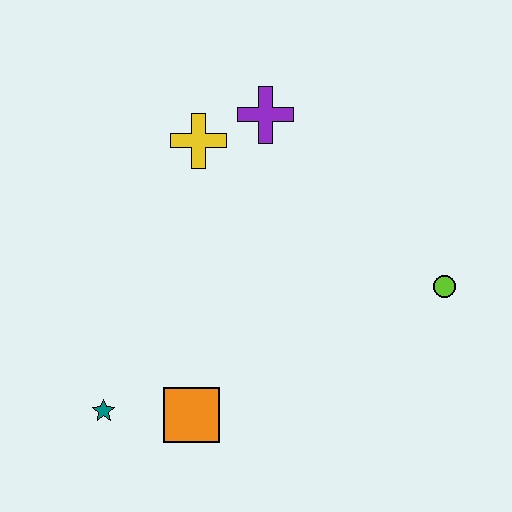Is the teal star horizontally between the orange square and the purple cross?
No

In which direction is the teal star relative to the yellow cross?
The teal star is below the yellow cross.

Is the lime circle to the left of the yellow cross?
No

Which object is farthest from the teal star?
The lime circle is farthest from the teal star.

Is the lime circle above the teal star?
Yes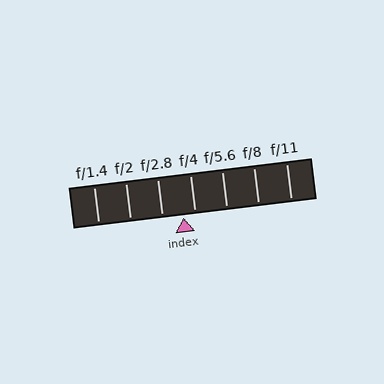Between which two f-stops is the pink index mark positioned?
The index mark is between f/2.8 and f/4.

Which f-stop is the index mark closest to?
The index mark is closest to f/4.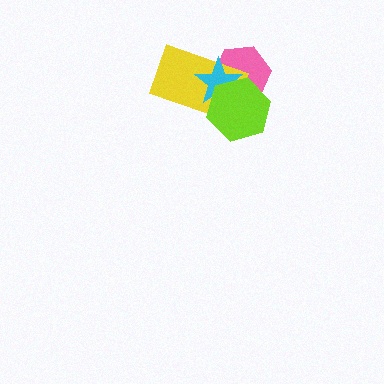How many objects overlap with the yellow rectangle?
3 objects overlap with the yellow rectangle.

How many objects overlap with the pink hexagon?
3 objects overlap with the pink hexagon.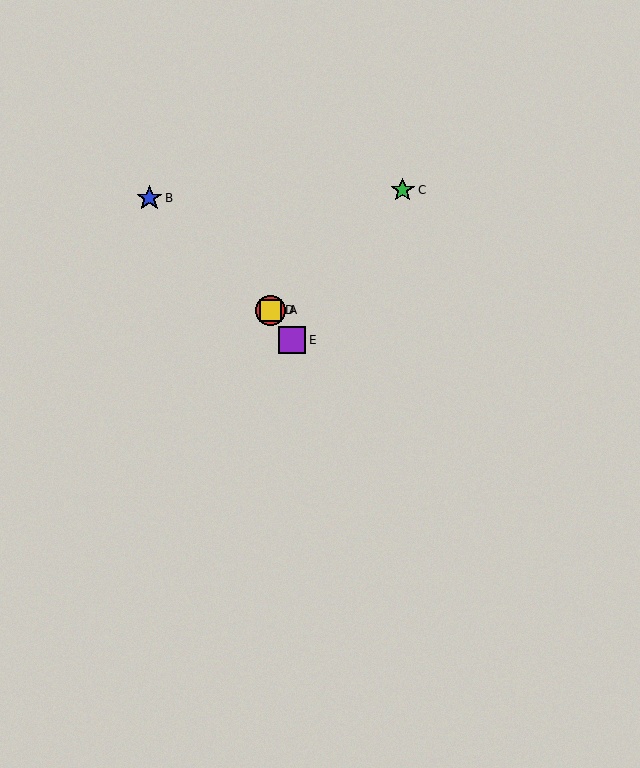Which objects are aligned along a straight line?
Objects A, D, E are aligned along a straight line.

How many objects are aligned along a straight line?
3 objects (A, D, E) are aligned along a straight line.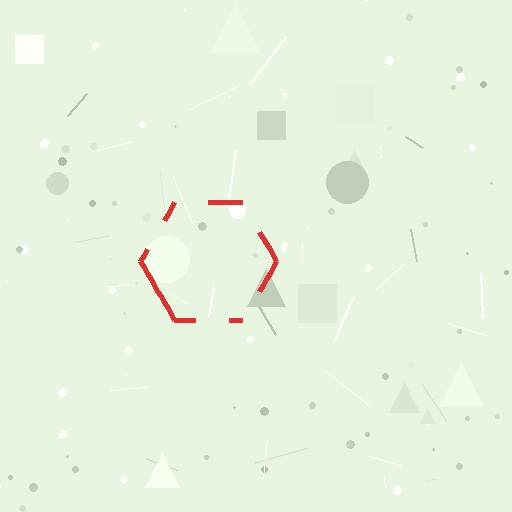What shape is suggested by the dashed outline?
The dashed outline suggests a hexagon.